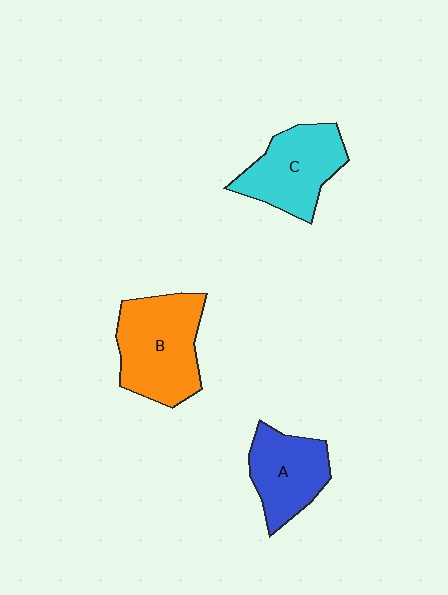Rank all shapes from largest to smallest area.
From largest to smallest: B (orange), C (cyan), A (blue).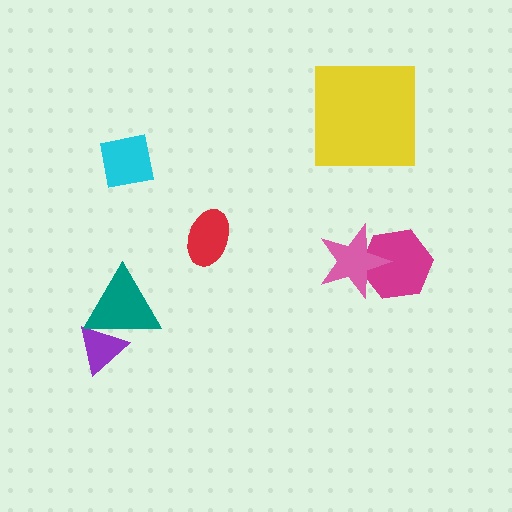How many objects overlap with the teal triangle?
1 object overlaps with the teal triangle.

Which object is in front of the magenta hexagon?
The pink star is in front of the magenta hexagon.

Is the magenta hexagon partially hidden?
Yes, it is partially covered by another shape.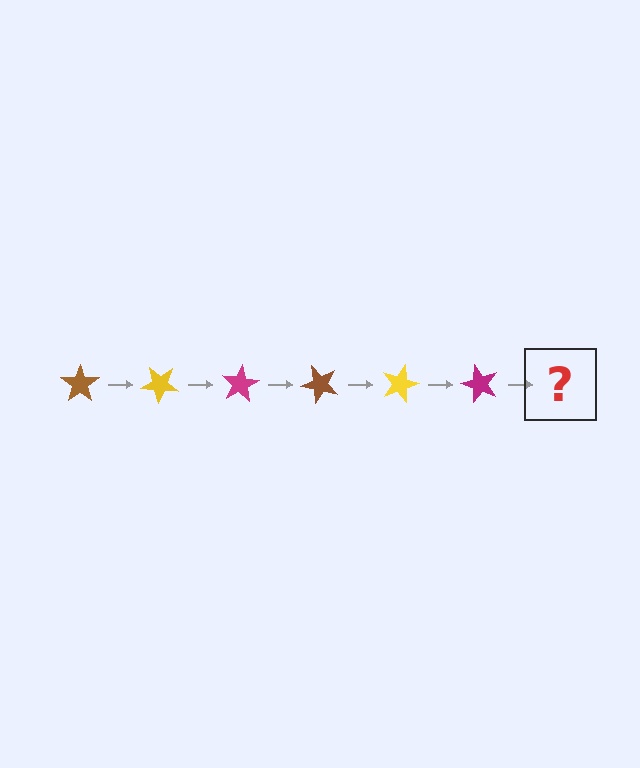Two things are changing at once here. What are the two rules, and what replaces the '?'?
The two rules are that it rotates 40 degrees each step and the color cycles through brown, yellow, and magenta. The '?' should be a brown star, rotated 240 degrees from the start.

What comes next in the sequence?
The next element should be a brown star, rotated 240 degrees from the start.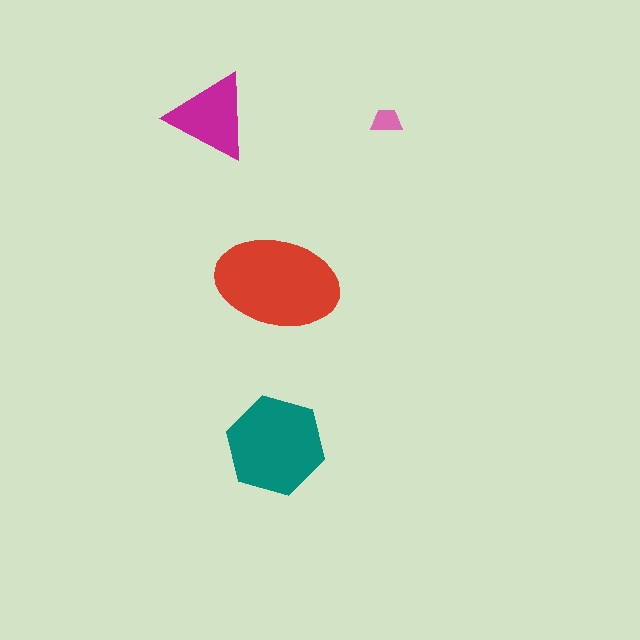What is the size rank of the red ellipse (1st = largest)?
1st.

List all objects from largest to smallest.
The red ellipse, the teal hexagon, the magenta triangle, the pink trapezoid.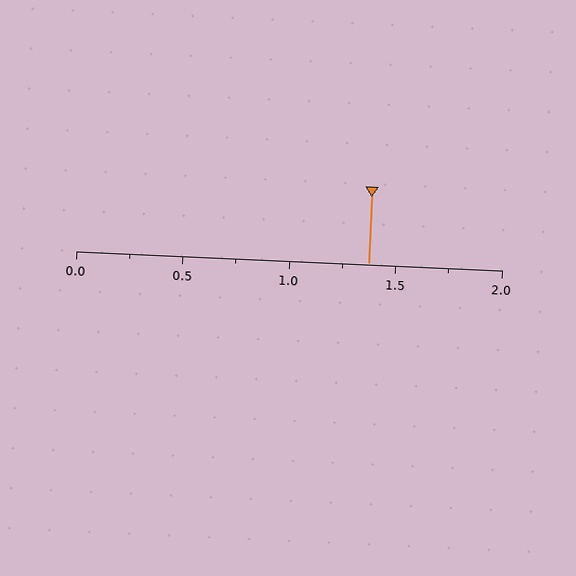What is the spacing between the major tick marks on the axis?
The major ticks are spaced 0.5 apart.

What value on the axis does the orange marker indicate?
The marker indicates approximately 1.38.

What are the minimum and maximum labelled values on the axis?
The axis runs from 0.0 to 2.0.